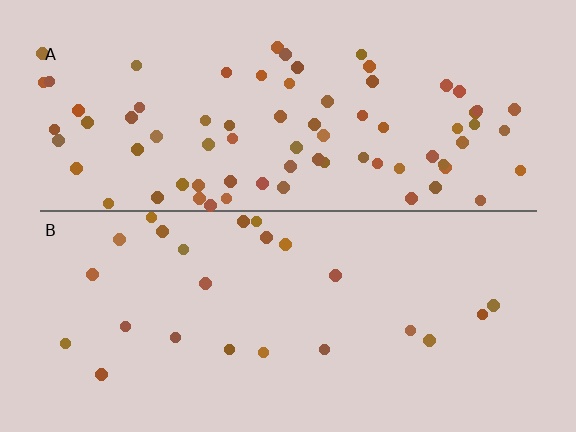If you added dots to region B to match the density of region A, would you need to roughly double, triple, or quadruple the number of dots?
Approximately triple.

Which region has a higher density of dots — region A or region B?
A (the top).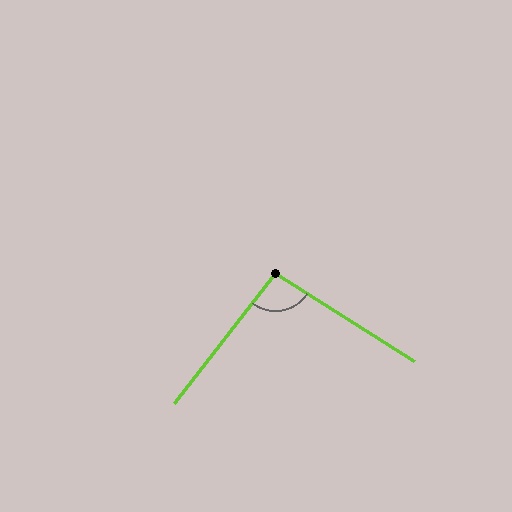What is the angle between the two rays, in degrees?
Approximately 96 degrees.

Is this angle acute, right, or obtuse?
It is obtuse.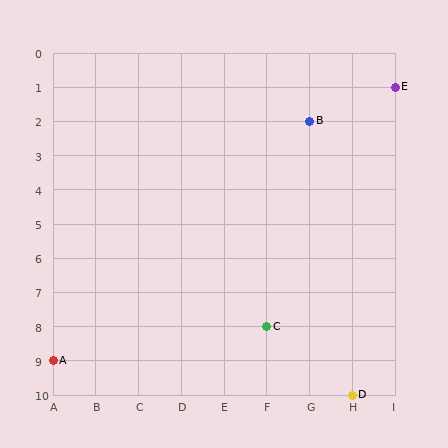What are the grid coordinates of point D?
Point D is at grid coordinates (H, 10).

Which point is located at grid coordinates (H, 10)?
Point D is at (H, 10).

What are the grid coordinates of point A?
Point A is at grid coordinates (A, 9).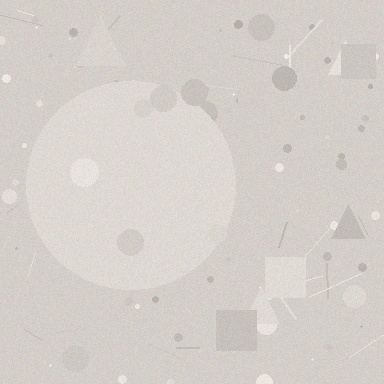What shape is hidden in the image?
A circle is hidden in the image.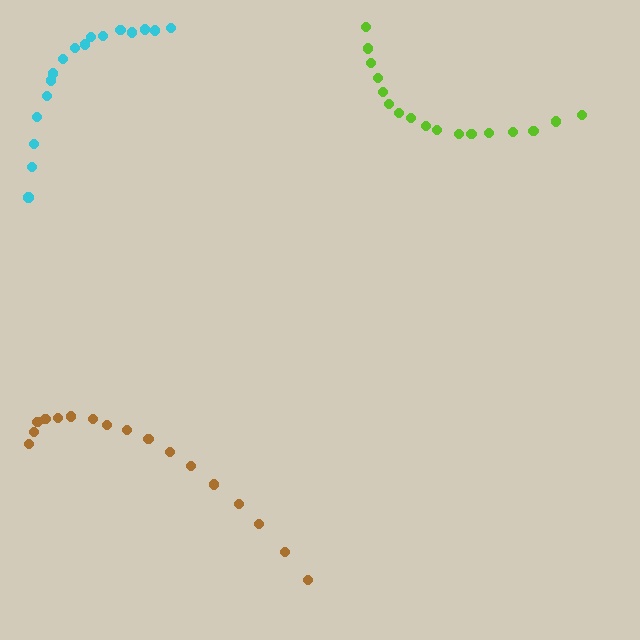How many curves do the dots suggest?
There are 3 distinct paths.